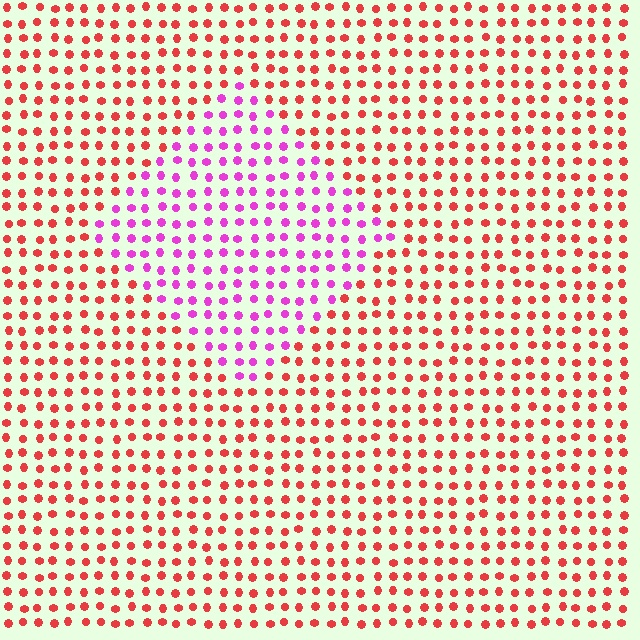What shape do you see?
I see a diamond.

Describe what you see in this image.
The image is filled with small red elements in a uniform arrangement. A diamond-shaped region is visible where the elements are tinted to a slightly different hue, forming a subtle color boundary.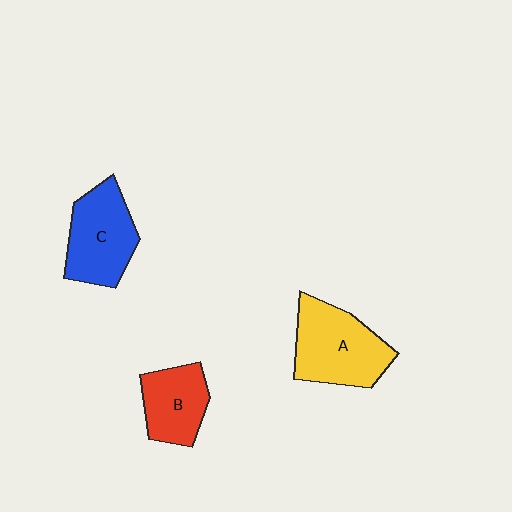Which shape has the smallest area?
Shape B (red).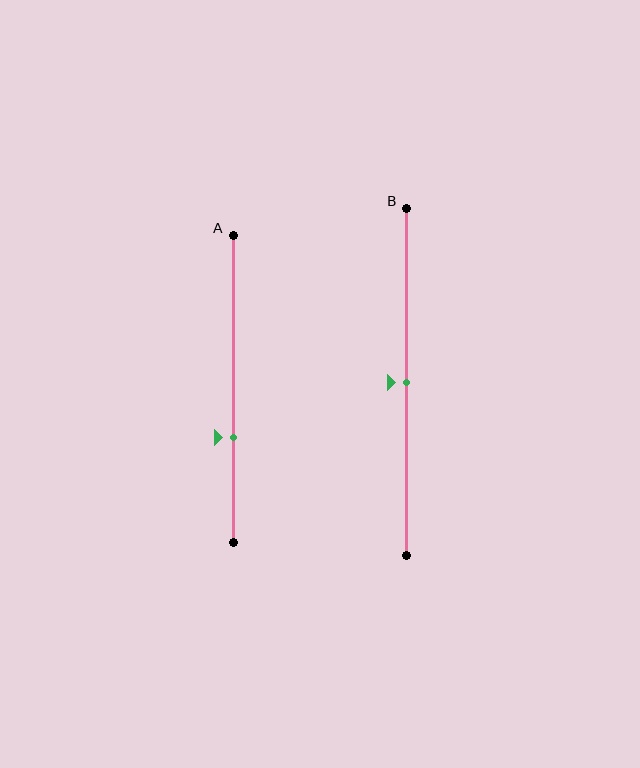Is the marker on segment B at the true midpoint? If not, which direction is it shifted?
Yes, the marker on segment B is at the true midpoint.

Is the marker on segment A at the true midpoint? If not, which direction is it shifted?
No, the marker on segment A is shifted downward by about 16% of the segment length.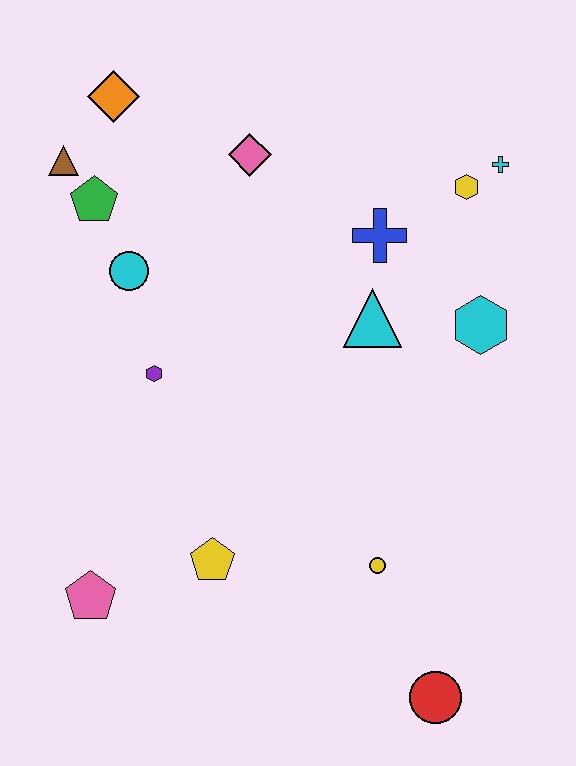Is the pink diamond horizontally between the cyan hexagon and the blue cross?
No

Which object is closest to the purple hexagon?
The cyan circle is closest to the purple hexagon.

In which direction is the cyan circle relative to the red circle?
The cyan circle is above the red circle.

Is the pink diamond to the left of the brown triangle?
No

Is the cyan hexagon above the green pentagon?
No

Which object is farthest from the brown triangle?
The red circle is farthest from the brown triangle.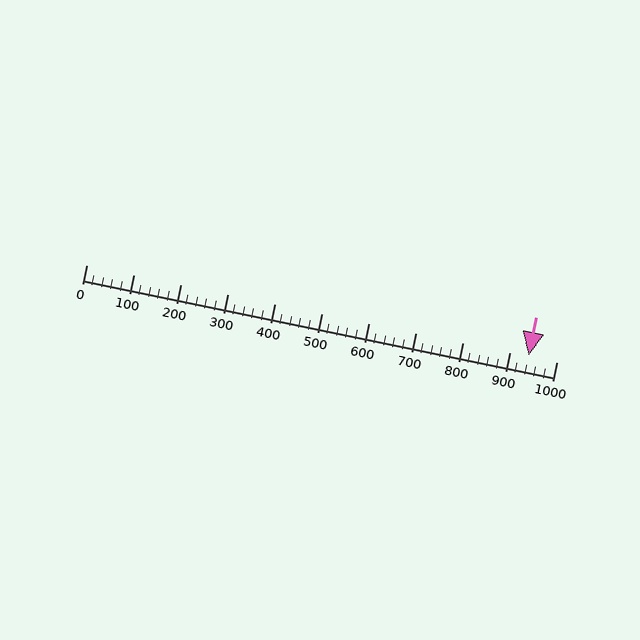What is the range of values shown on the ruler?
The ruler shows values from 0 to 1000.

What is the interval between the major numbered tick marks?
The major tick marks are spaced 100 units apart.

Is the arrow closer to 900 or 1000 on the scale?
The arrow is closer to 900.